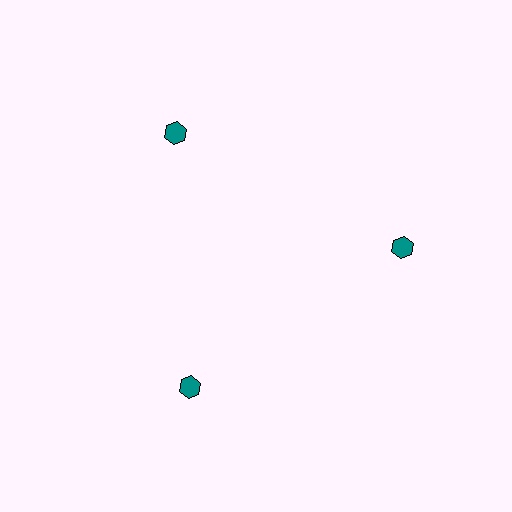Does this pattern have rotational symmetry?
Yes, this pattern has 3-fold rotational symmetry. It looks the same after rotating 120 degrees around the center.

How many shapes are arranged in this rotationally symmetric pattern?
There are 3 shapes, arranged in 3 groups of 1.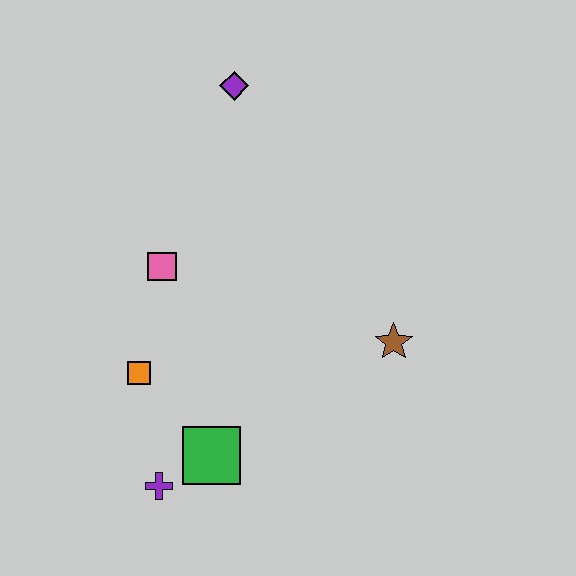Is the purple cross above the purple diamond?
No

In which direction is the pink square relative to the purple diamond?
The pink square is below the purple diamond.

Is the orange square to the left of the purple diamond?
Yes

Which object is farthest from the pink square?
The brown star is farthest from the pink square.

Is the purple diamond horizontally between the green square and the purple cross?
No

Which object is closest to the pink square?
The orange square is closest to the pink square.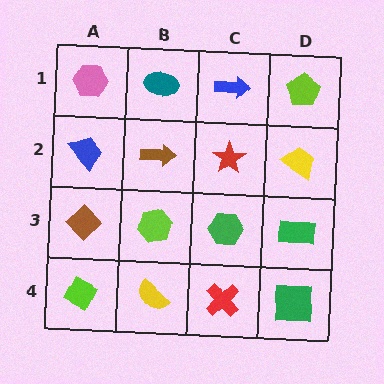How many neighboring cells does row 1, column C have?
3.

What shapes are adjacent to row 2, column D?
A lime pentagon (row 1, column D), a green rectangle (row 3, column D), a red star (row 2, column C).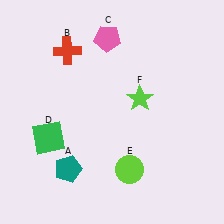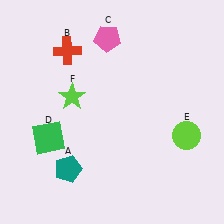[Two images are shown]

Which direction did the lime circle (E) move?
The lime circle (E) moved right.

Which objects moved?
The objects that moved are: the lime circle (E), the lime star (F).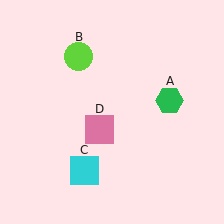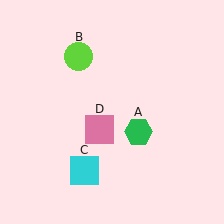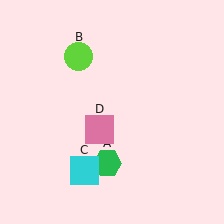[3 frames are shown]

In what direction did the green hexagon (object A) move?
The green hexagon (object A) moved down and to the left.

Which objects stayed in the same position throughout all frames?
Lime circle (object B) and cyan square (object C) and pink square (object D) remained stationary.